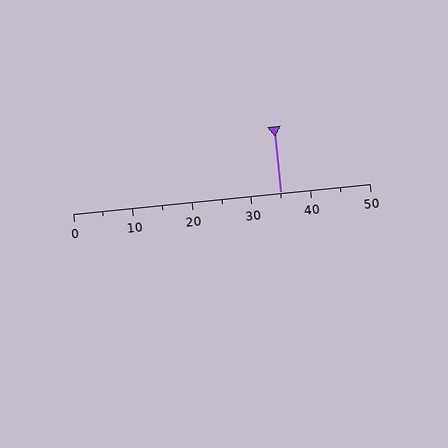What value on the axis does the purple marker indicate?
The marker indicates approximately 35.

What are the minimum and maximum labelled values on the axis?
The axis runs from 0 to 50.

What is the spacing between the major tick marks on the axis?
The major ticks are spaced 10 apart.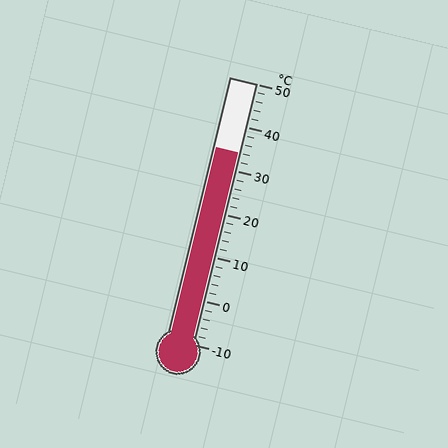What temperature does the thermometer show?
The thermometer shows approximately 34°C.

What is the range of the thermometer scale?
The thermometer scale ranges from -10°C to 50°C.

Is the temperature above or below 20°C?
The temperature is above 20°C.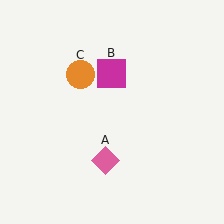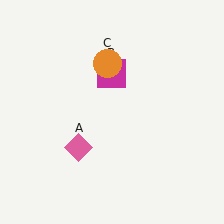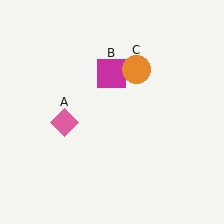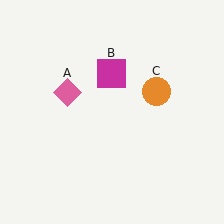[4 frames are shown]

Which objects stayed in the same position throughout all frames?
Magenta square (object B) remained stationary.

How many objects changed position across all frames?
2 objects changed position: pink diamond (object A), orange circle (object C).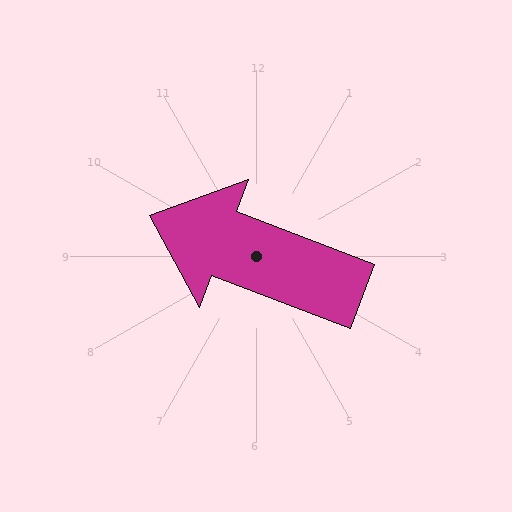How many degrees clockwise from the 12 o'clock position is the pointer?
Approximately 291 degrees.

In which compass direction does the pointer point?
West.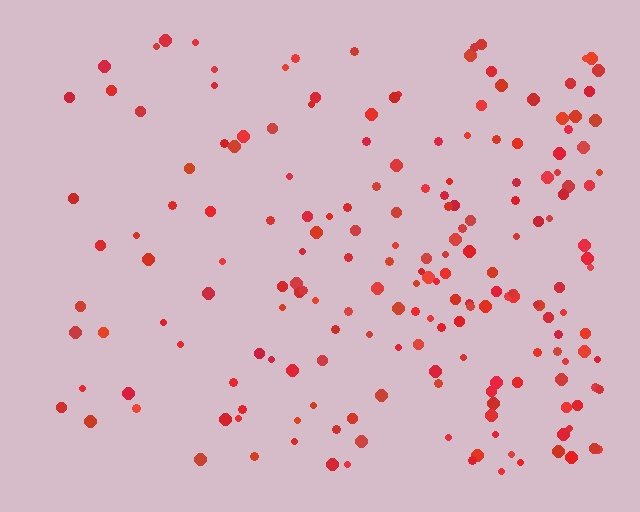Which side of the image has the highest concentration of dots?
The right.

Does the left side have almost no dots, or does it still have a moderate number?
Still a moderate number, just noticeably fewer than the right.